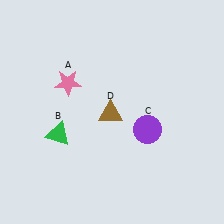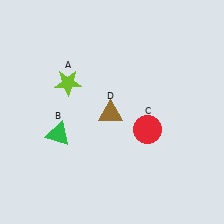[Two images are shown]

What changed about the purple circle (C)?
In Image 1, C is purple. In Image 2, it changed to red.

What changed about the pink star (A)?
In Image 1, A is pink. In Image 2, it changed to lime.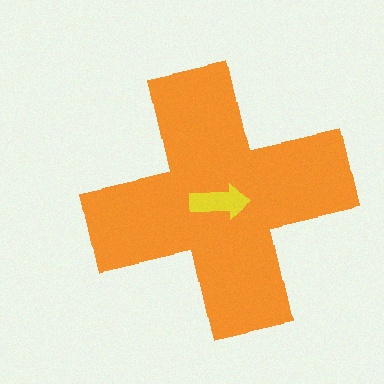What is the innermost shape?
The yellow arrow.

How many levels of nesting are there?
2.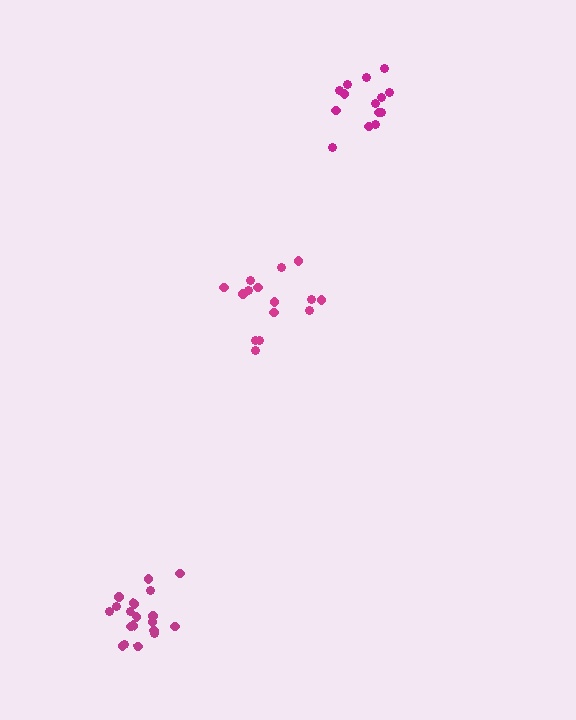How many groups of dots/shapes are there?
There are 3 groups.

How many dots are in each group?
Group 1: 15 dots, Group 2: 19 dots, Group 3: 14 dots (48 total).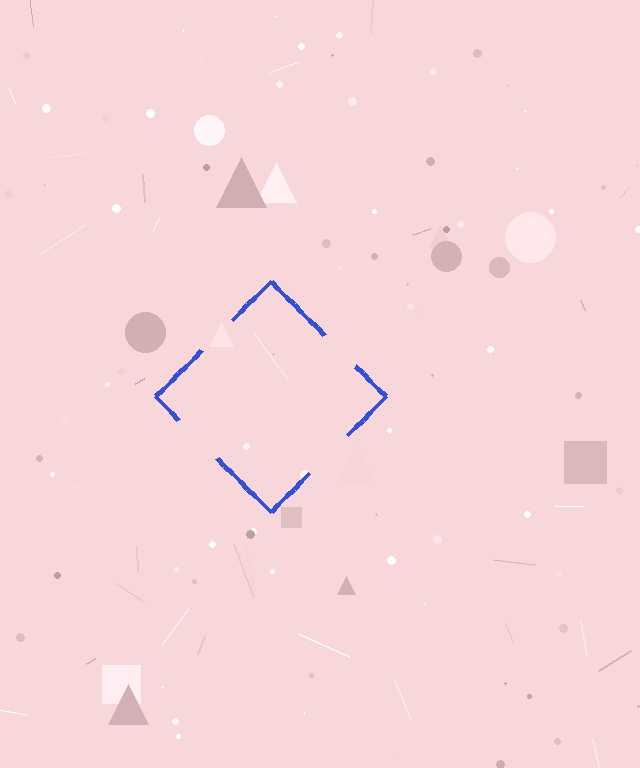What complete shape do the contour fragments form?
The contour fragments form a diamond.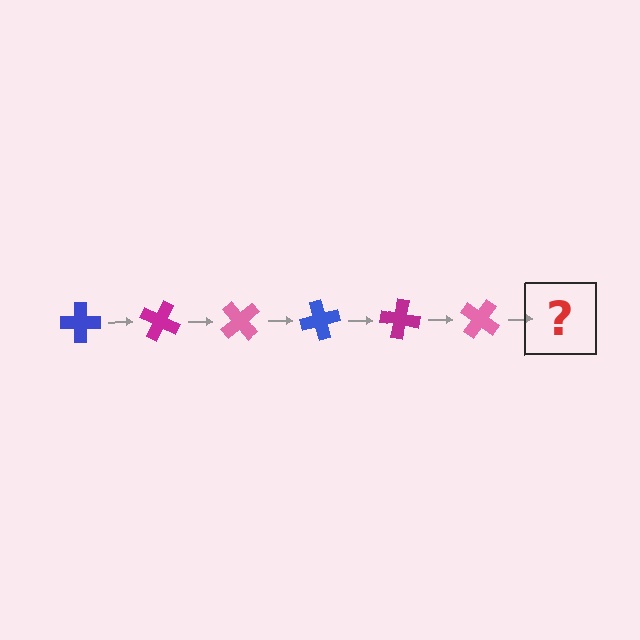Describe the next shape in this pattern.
It should be a blue cross, rotated 150 degrees from the start.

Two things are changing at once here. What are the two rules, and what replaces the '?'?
The two rules are that it rotates 25 degrees each step and the color cycles through blue, magenta, and pink. The '?' should be a blue cross, rotated 150 degrees from the start.